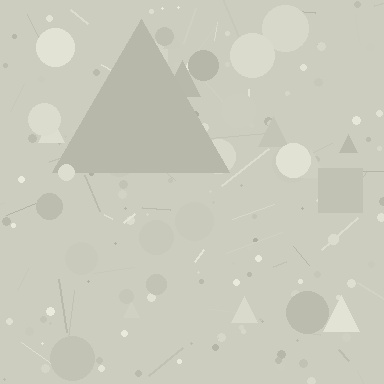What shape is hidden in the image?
A triangle is hidden in the image.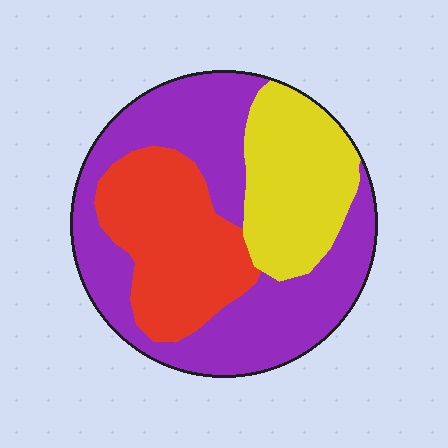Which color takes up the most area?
Purple, at roughly 50%.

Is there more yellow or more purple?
Purple.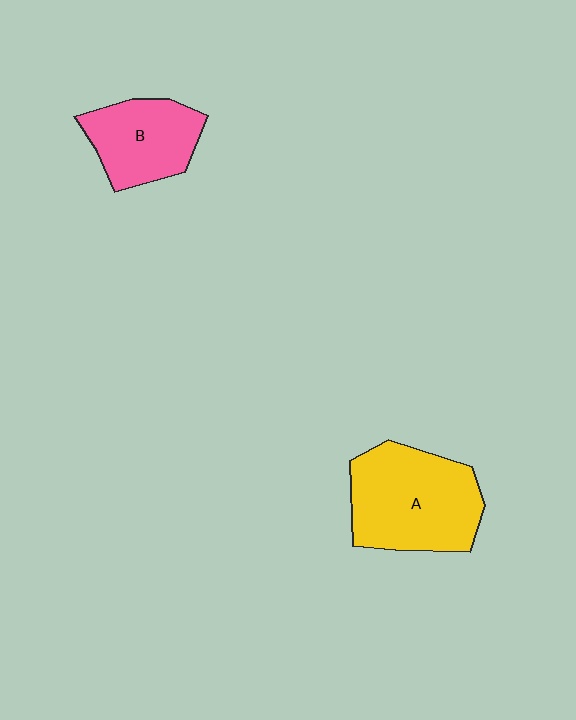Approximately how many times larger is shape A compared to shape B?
Approximately 1.5 times.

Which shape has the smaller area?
Shape B (pink).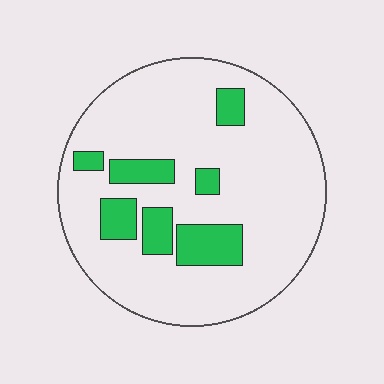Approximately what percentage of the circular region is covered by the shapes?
Approximately 15%.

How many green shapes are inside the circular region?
7.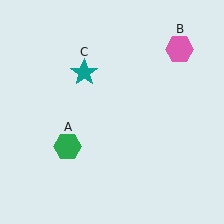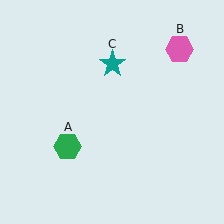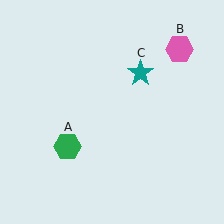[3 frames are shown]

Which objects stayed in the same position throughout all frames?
Green hexagon (object A) and pink hexagon (object B) remained stationary.